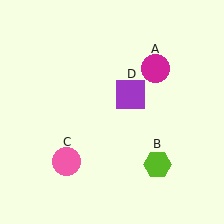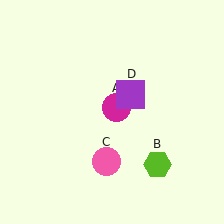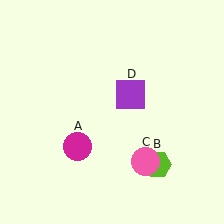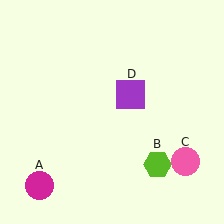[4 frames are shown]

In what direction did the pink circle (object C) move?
The pink circle (object C) moved right.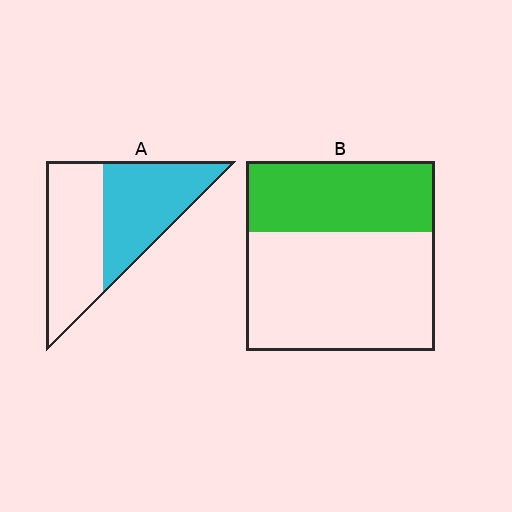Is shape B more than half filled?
No.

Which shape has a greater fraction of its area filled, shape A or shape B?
Shape A.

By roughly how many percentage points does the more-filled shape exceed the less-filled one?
By roughly 10 percentage points (A over B).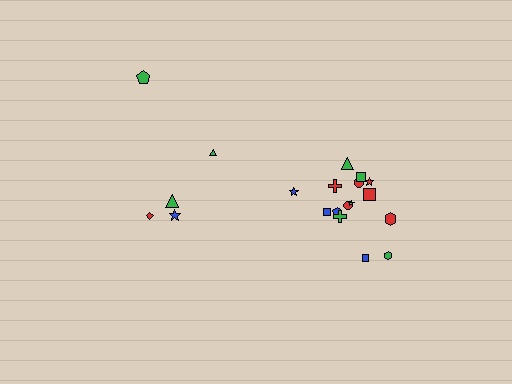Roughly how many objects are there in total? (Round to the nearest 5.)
Roughly 20 objects in total.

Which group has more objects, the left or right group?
The right group.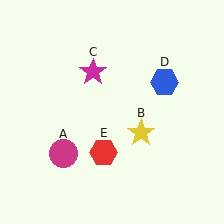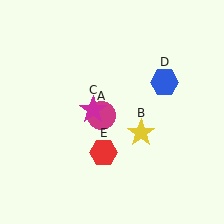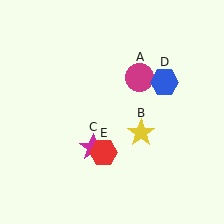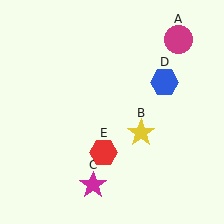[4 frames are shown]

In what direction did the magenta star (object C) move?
The magenta star (object C) moved down.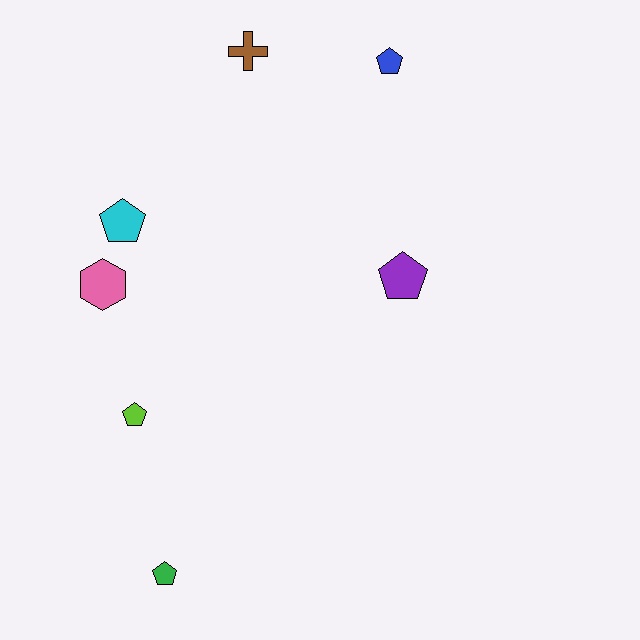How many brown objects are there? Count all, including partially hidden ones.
There is 1 brown object.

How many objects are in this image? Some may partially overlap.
There are 7 objects.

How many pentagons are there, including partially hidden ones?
There are 5 pentagons.